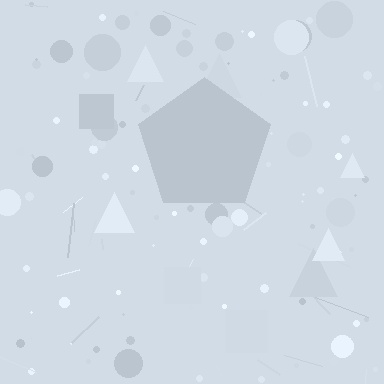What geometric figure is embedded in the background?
A pentagon is embedded in the background.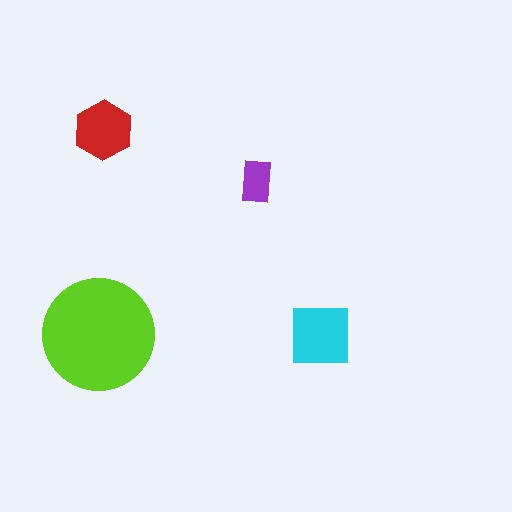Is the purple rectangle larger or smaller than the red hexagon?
Smaller.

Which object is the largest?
The lime circle.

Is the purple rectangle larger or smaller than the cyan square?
Smaller.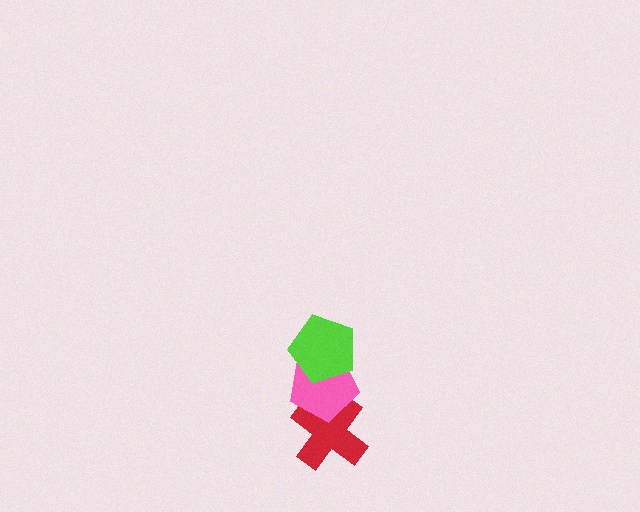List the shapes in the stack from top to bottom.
From top to bottom: the lime pentagon, the pink pentagon, the red cross.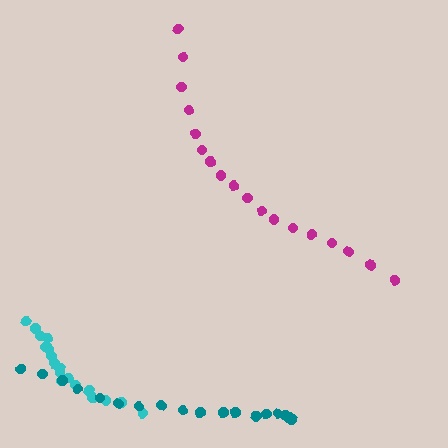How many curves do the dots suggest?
There are 3 distinct paths.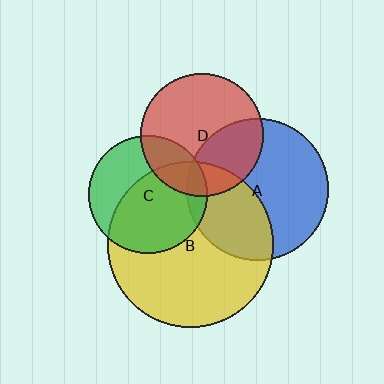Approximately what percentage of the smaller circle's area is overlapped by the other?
Approximately 20%.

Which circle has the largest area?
Circle B (yellow).